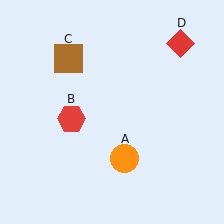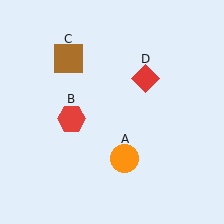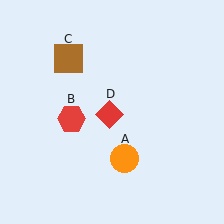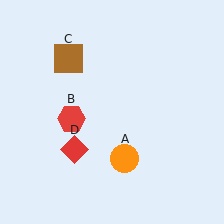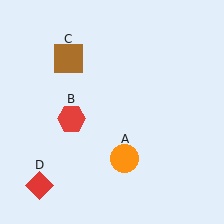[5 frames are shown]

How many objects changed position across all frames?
1 object changed position: red diamond (object D).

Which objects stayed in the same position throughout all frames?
Orange circle (object A) and red hexagon (object B) and brown square (object C) remained stationary.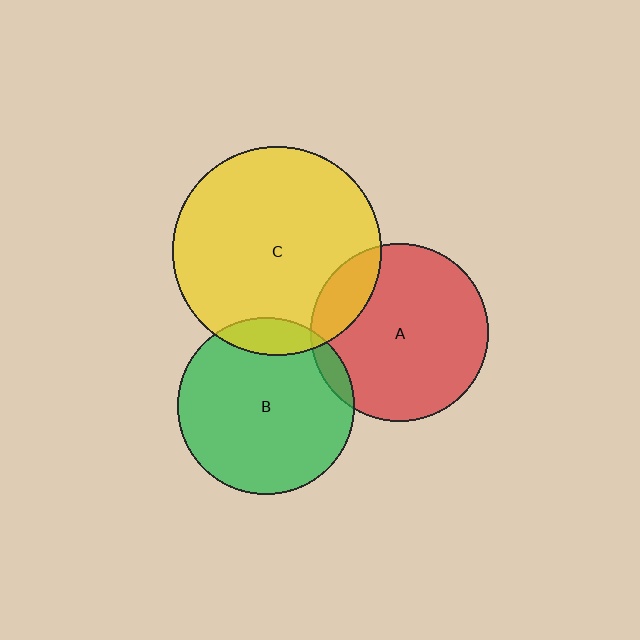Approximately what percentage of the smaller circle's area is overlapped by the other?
Approximately 5%.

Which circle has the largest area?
Circle C (yellow).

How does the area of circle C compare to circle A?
Approximately 1.4 times.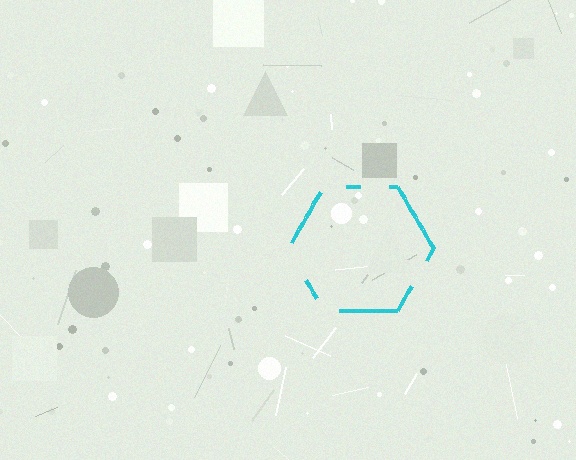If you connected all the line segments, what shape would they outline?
They would outline a hexagon.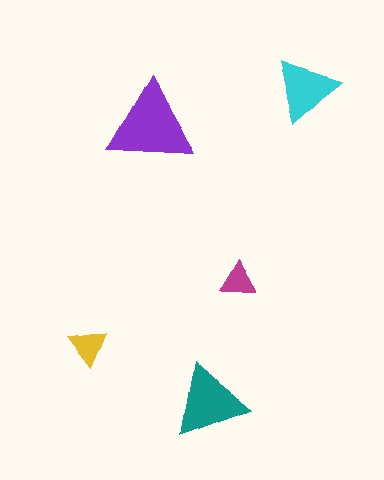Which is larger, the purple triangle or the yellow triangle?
The purple one.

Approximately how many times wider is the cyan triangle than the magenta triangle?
About 2 times wider.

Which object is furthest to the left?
The yellow triangle is leftmost.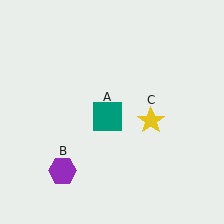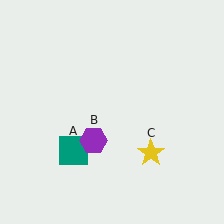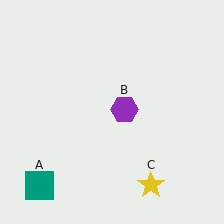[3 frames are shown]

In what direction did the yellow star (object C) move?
The yellow star (object C) moved down.